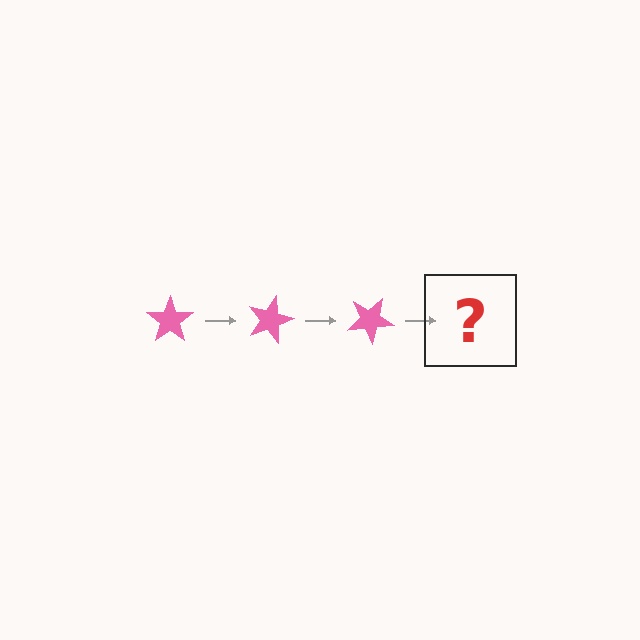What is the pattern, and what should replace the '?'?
The pattern is that the star rotates 15 degrees each step. The '?' should be a pink star rotated 45 degrees.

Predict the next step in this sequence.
The next step is a pink star rotated 45 degrees.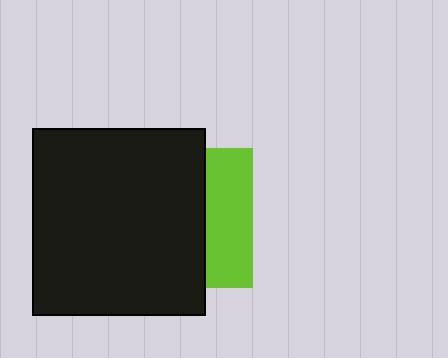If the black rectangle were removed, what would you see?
You would see the complete lime square.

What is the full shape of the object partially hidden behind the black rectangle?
The partially hidden object is a lime square.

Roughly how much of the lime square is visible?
A small part of it is visible (roughly 34%).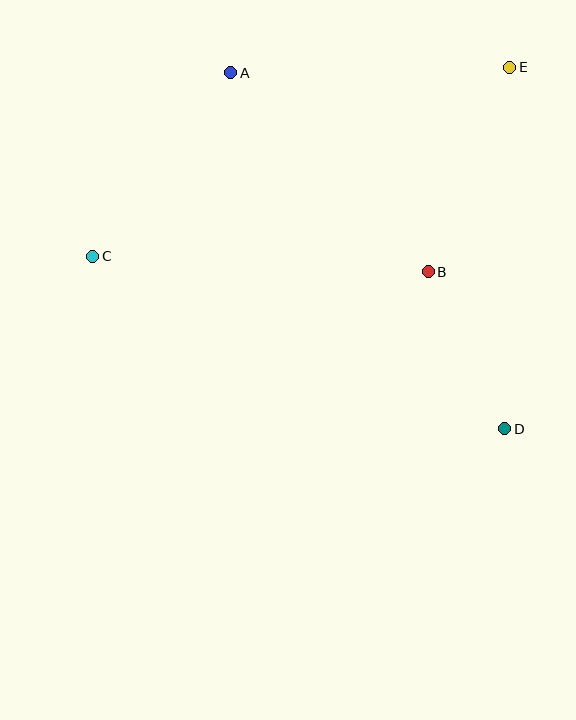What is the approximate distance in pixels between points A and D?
The distance between A and D is approximately 449 pixels.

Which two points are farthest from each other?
Points C and E are farthest from each other.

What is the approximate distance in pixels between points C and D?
The distance between C and D is approximately 447 pixels.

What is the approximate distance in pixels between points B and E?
The distance between B and E is approximately 220 pixels.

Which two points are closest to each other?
Points B and D are closest to each other.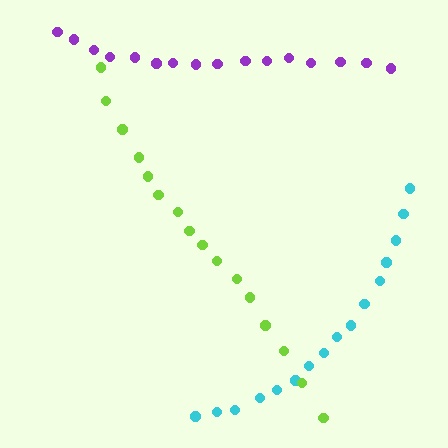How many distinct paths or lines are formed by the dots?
There are 3 distinct paths.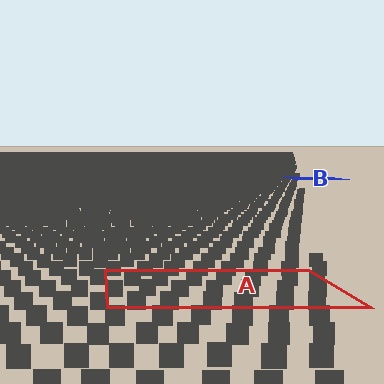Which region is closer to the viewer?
Region A is closer. The texture elements there are larger and more spread out.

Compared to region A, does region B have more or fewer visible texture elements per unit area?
Region B has more texture elements per unit area — they are packed more densely because it is farther away.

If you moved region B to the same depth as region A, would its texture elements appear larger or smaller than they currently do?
They would appear larger. At a closer depth, the same texture elements are projected at a bigger on-screen size.